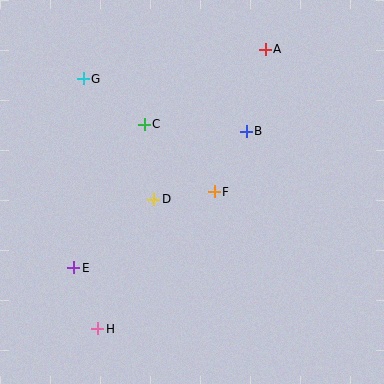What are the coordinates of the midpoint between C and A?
The midpoint between C and A is at (205, 87).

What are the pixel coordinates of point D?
Point D is at (154, 199).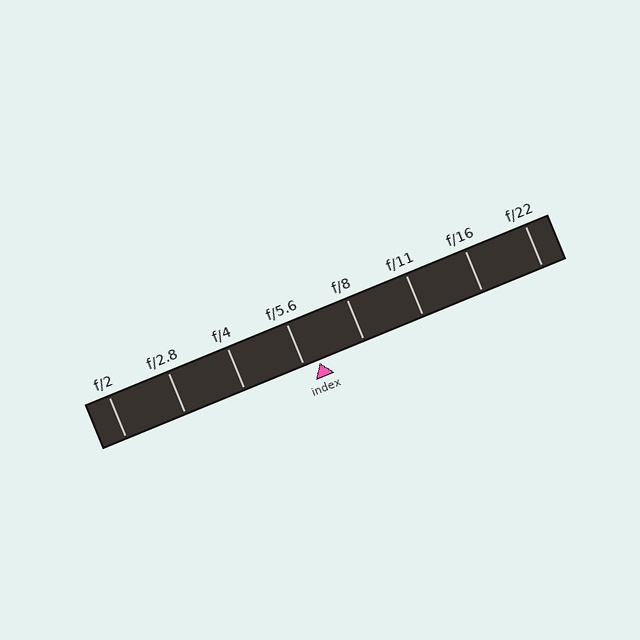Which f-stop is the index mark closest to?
The index mark is closest to f/5.6.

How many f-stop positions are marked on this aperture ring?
There are 8 f-stop positions marked.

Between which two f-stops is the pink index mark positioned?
The index mark is between f/5.6 and f/8.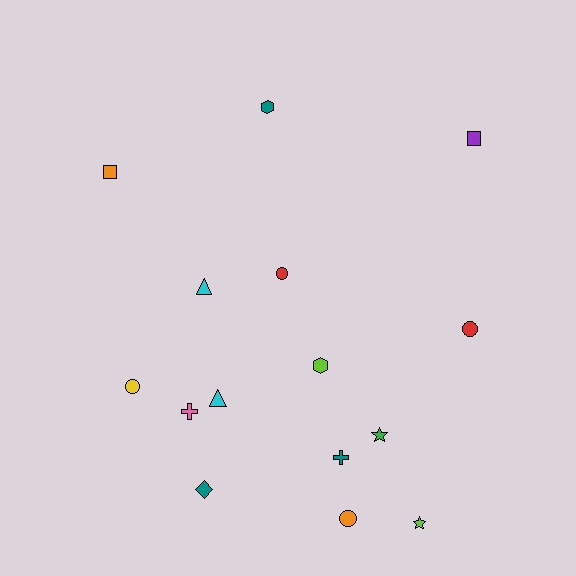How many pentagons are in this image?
There are no pentagons.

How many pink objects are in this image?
There is 1 pink object.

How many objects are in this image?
There are 15 objects.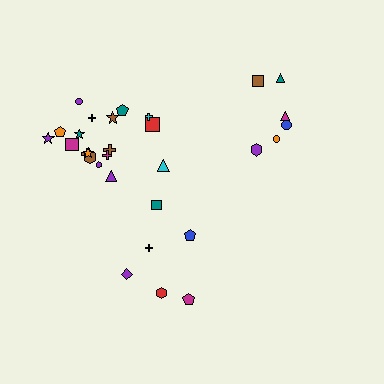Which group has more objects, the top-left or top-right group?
The top-left group.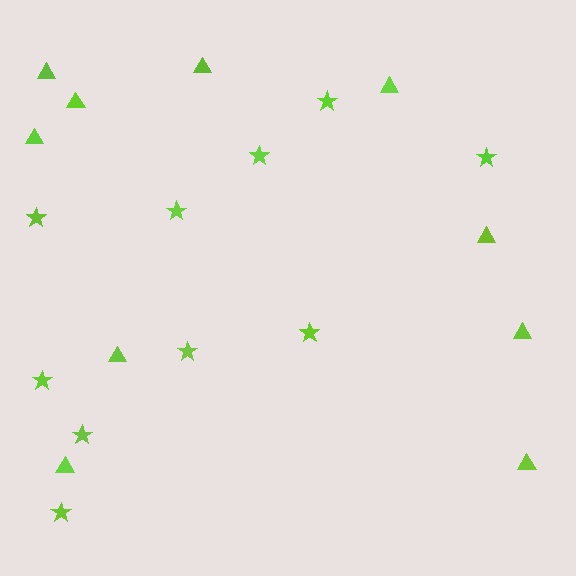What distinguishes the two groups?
There are 2 groups: one group of stars (10) and one group of triangles (10).